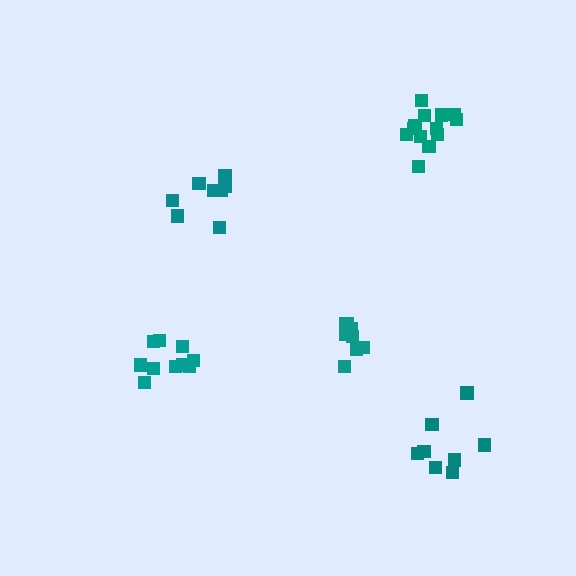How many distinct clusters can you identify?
There are 5 distinct clusters.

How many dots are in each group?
Group 1: 8 dots, Group 2: 8 dots, Group 3: 8 dots, Group 4: 10 dots, Group 5: 13 dots (47 total).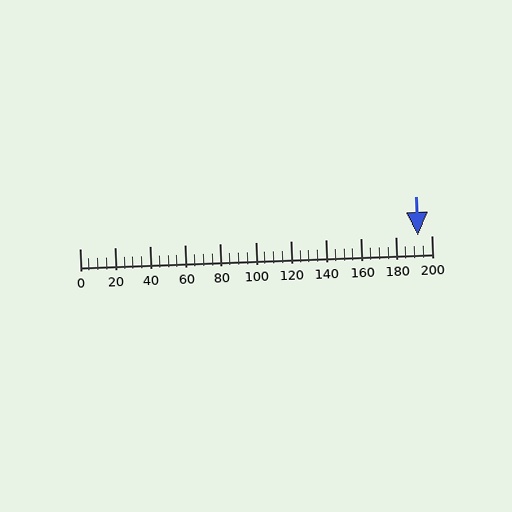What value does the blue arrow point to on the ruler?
The blue arrow points to approximately 192.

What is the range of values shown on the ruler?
The ruler shows values from 0 to 200.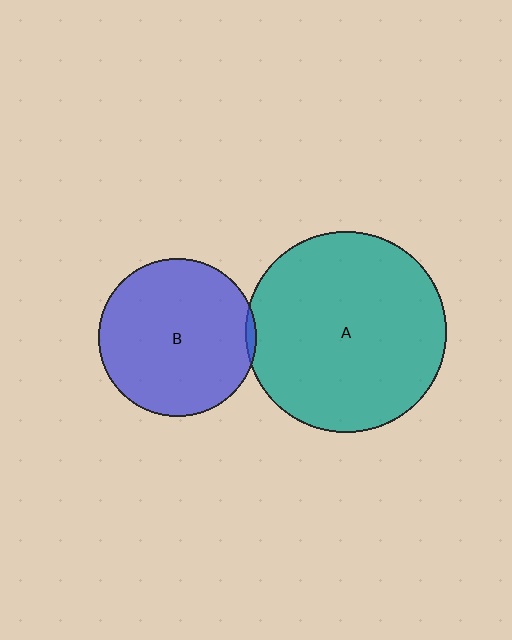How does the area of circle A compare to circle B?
Approximately 1.6 times.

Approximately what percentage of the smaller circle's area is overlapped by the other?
Approximately 5%.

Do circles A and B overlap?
Yes.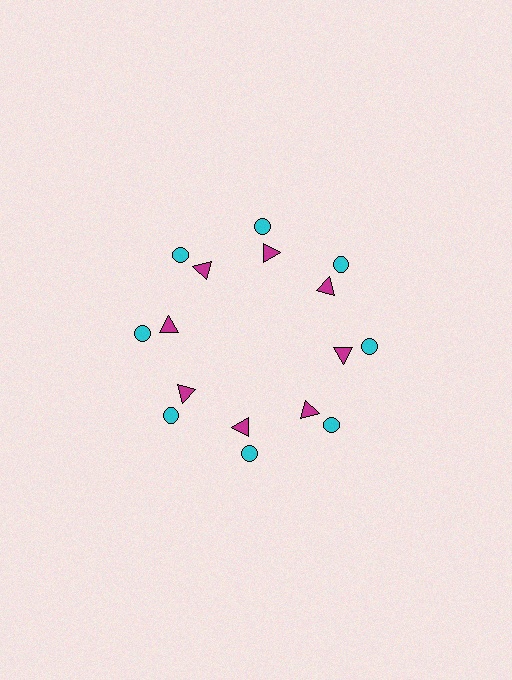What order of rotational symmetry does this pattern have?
This pattern has 8-fold rotational symmetry.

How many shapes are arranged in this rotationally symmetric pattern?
There are 16 shapes, arranged in 8 groups of 2.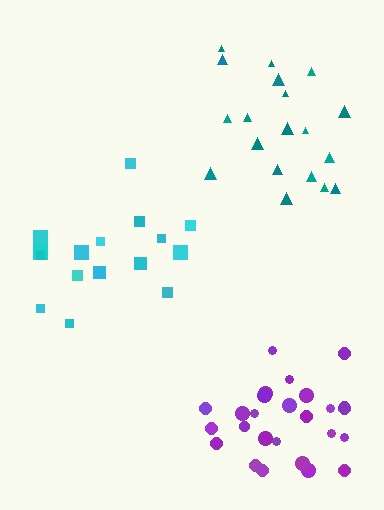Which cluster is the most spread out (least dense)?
Cyan.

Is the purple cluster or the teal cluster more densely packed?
Purple.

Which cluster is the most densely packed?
Purple.